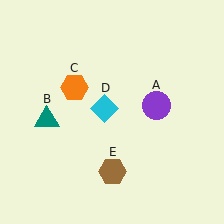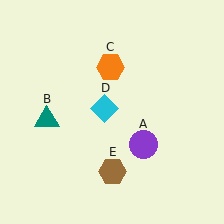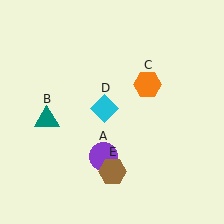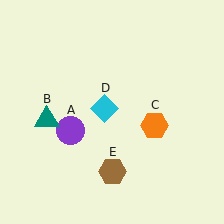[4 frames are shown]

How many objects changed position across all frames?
2 objects changed position: purple circle (object A), orange hexagon (object C).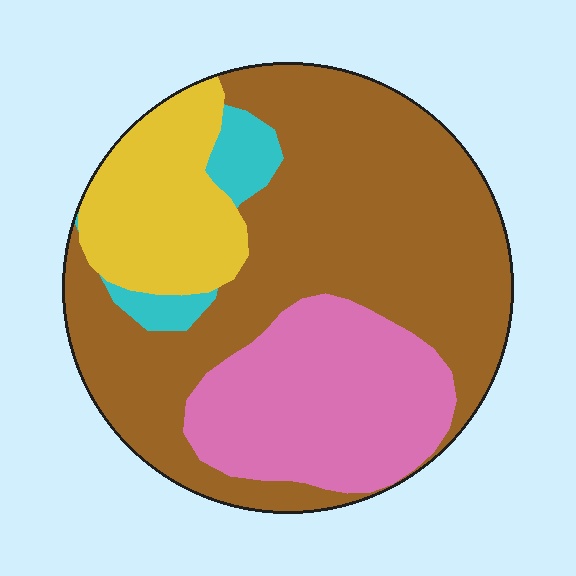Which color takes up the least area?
Cyan, at roughly 5%.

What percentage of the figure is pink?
Pink covers about 25% of the figure.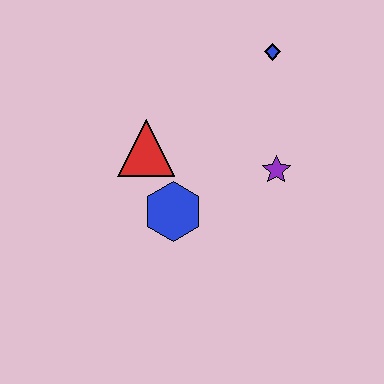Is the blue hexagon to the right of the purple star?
No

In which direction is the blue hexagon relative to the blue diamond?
The blue hexagon is below the blue diamond.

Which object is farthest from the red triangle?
The blue diamond is farthest from the red triangle.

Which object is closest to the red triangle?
The blue hexagon is closest to the red triangle.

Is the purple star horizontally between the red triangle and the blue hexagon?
No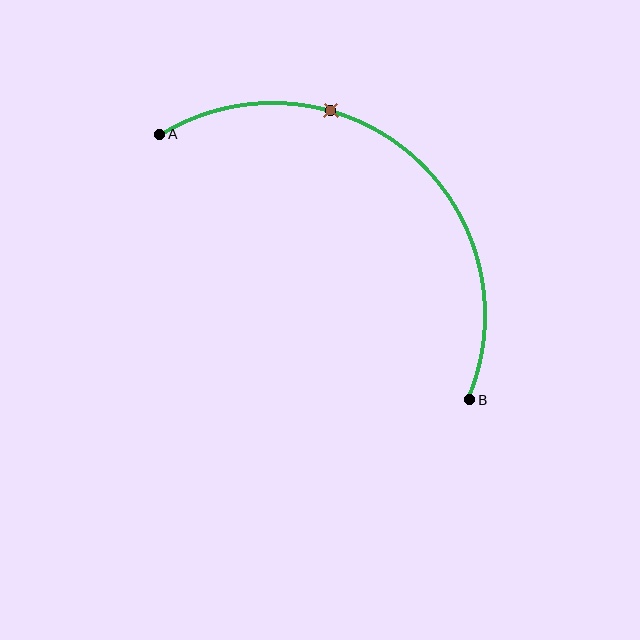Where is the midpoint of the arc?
The arc midpoint is the point on the curve farthest from the straight line joining A and B. It sits above and to the right of that line.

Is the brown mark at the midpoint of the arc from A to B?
No. The brown mark lies on the arc but is closer to endpoint A. The arc midpoint would be at the point on the curve equidistant along the arc from both A and B.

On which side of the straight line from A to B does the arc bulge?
The arc bulges above and to the right of the straight line connecting A and B.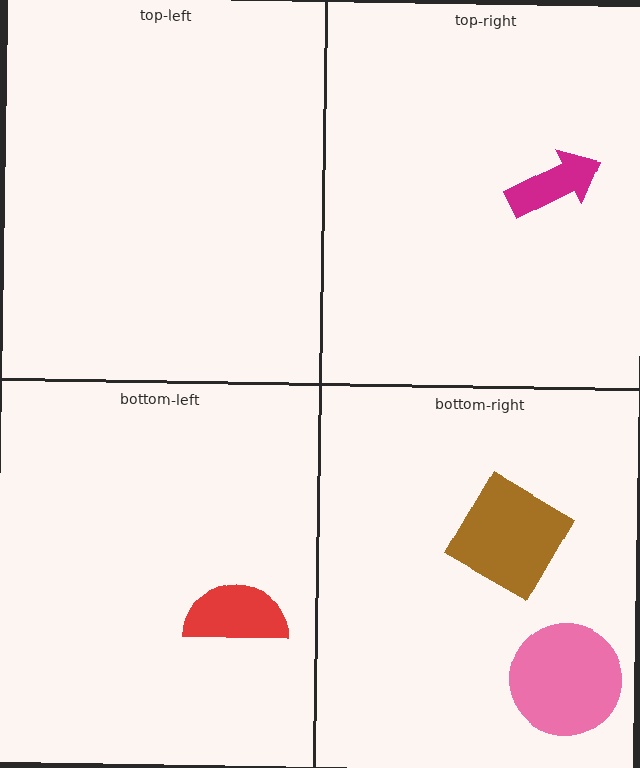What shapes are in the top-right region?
The magenta arrow.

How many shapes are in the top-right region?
1.